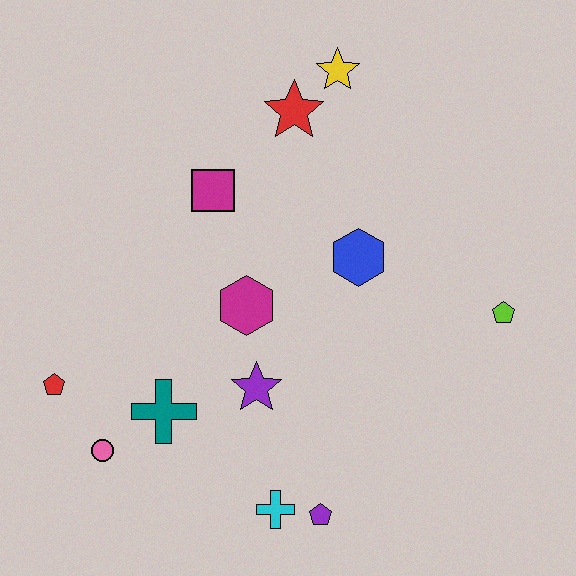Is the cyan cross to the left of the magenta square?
No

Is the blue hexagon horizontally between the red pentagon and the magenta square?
No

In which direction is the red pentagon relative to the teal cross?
The red pentagon is to the left of the teal cross.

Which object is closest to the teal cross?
The pink circle is closest to the teal cross.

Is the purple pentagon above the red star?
No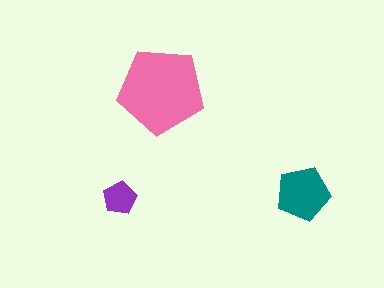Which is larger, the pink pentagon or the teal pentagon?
The pink one.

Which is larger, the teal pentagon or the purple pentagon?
The teal one.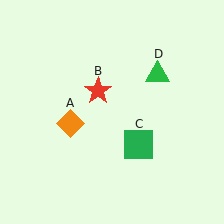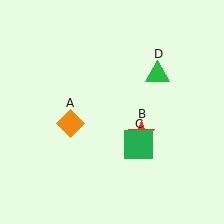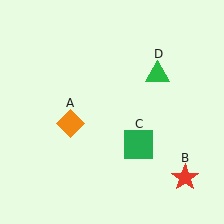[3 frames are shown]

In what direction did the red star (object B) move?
The red star (object B) moved down and to the right.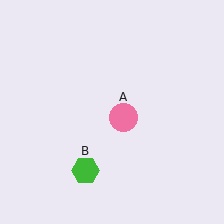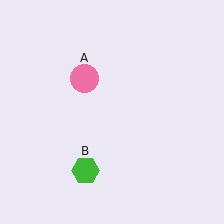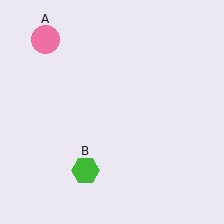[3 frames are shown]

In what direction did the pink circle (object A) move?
The pink circle (object A) moved up and to the left.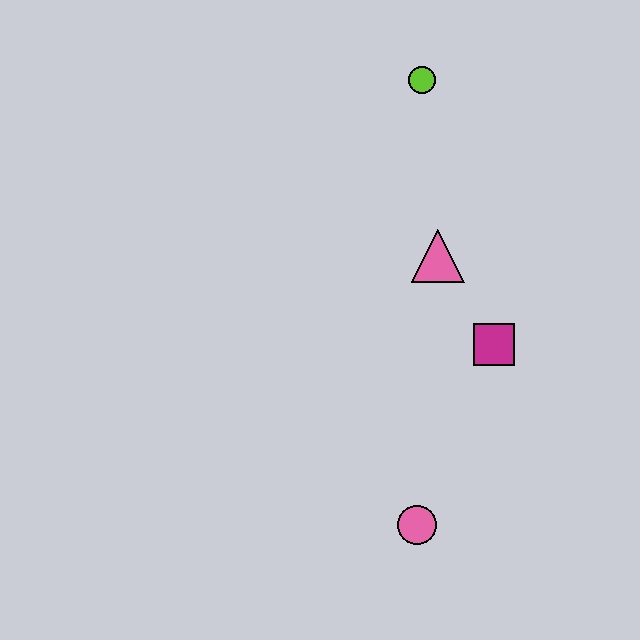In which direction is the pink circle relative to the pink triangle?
The pink circle is below the pink triangle.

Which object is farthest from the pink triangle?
The pink circle is farthest from the pink triangle.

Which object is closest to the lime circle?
The pink triangle is closest to the lime circle.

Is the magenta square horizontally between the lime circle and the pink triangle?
No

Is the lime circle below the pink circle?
No